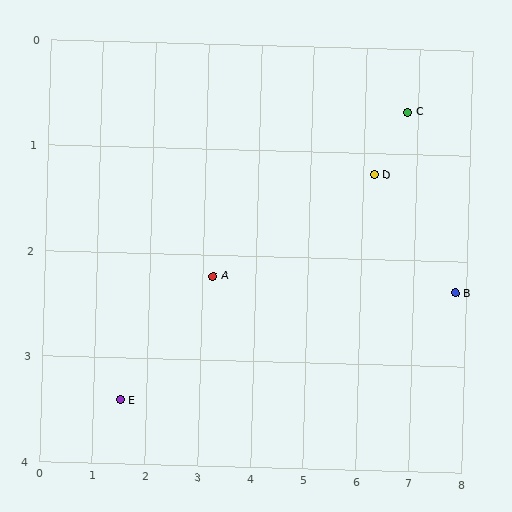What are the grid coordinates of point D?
Point D is at approximately (6.2, 1.2).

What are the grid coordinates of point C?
Point C is at approximately (6.8, 0.6).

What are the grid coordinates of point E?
Point E is at approximately (1.5, 3.4).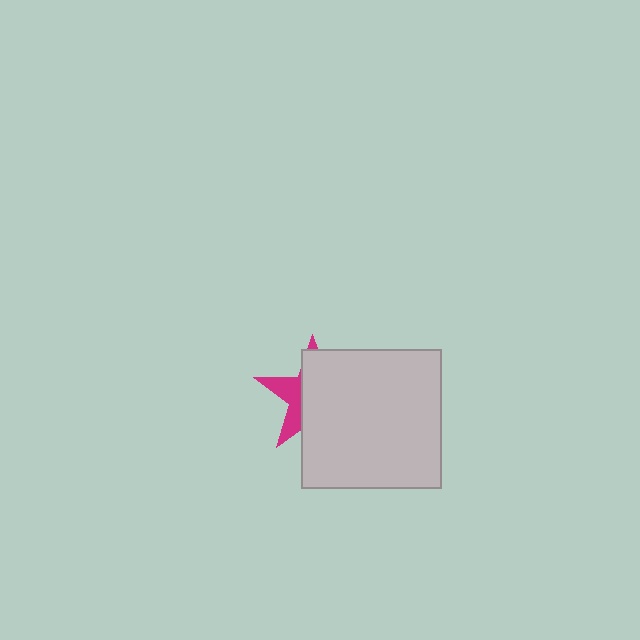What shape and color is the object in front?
The object in front is a light gray square.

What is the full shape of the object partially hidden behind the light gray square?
The partially hidden object is a magenta star.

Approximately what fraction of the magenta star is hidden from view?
Roughly 67% of the magenta star is hidden behind the light gray square.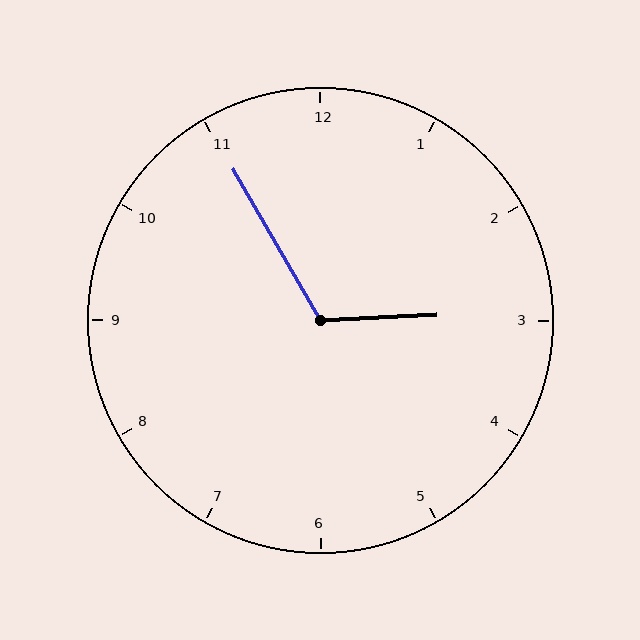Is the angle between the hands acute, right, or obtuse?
It is obtuse.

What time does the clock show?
2:55.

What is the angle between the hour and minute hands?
Approximately 118 degrees.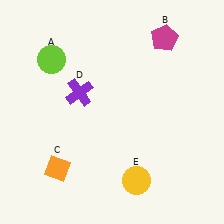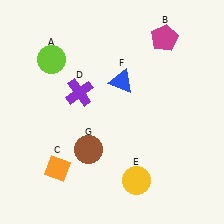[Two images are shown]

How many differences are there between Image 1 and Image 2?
There are 2 differences between the two images.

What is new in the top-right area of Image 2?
A blue triangle (F) was added in the top-right area of Image 2.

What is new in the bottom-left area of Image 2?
A brown circle (G) was added in the bottom-left area of Image 2.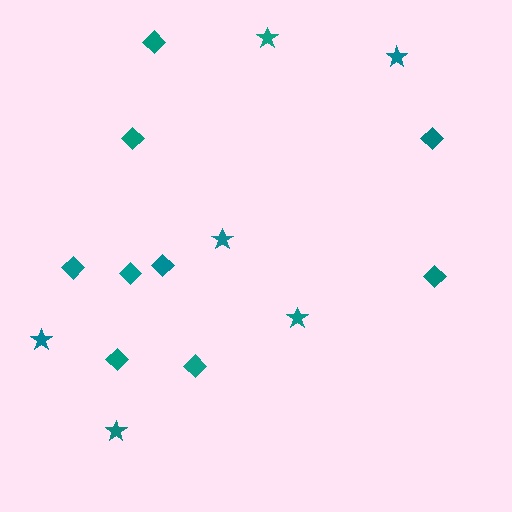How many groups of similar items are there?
There are 2 groups: one group of diamonds (9) and one group of stars (6).